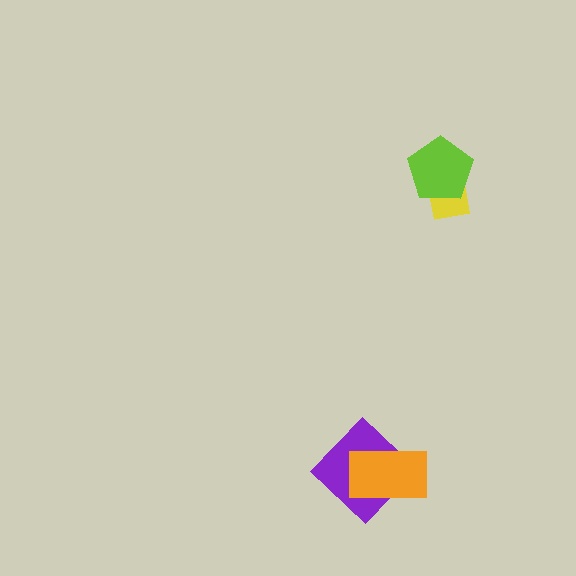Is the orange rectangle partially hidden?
No, no other shape covers it.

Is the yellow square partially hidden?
Yes, it is partially covered by another shape.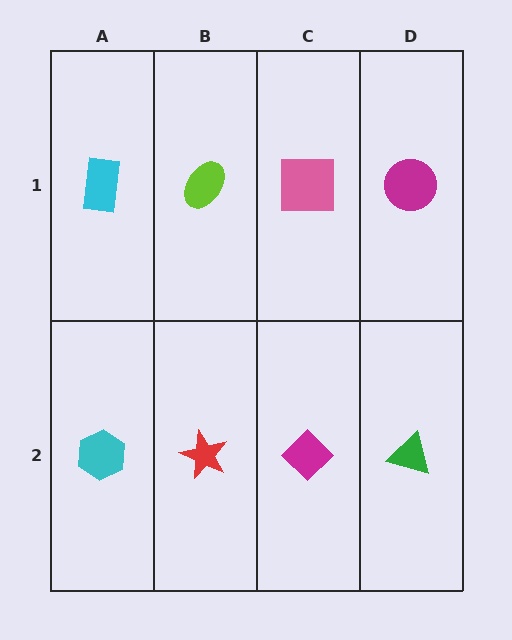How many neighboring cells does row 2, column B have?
3.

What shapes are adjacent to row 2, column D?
A magenta circle (row 1, column D), a magenta diamond (row 2, column C).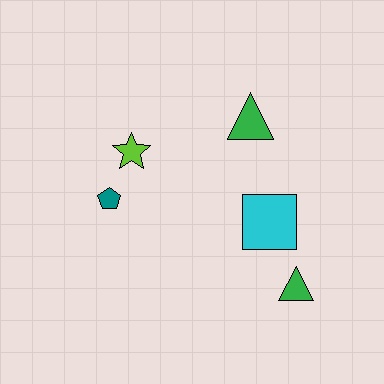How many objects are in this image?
There are 5 objects.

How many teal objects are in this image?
There is 1 teal object.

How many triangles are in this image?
There are 2 triangles.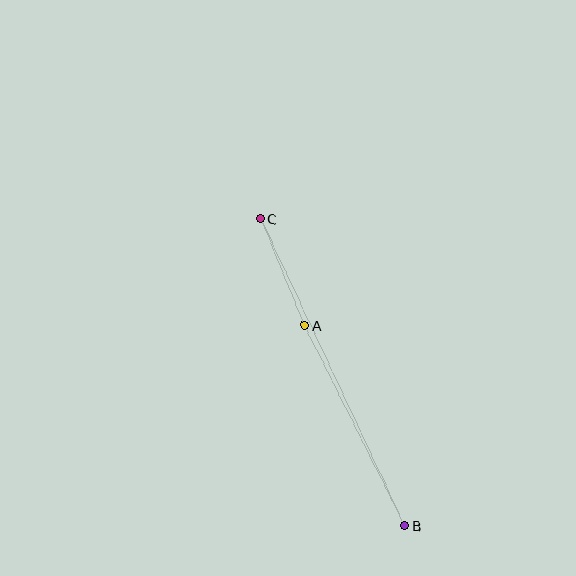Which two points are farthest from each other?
Points B and C are farthest from each other.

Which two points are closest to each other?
Points A and C are closest to each other.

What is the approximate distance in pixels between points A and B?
The distance between A and B is approximately 225 pixels.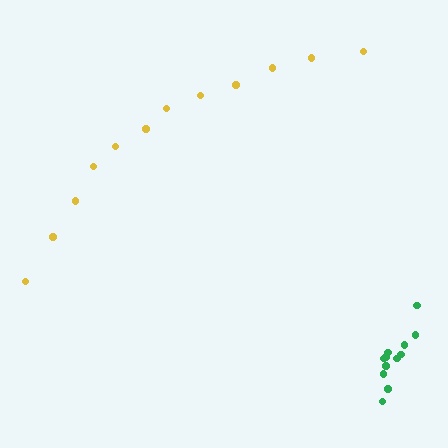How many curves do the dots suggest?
There are 2 distinct paths.